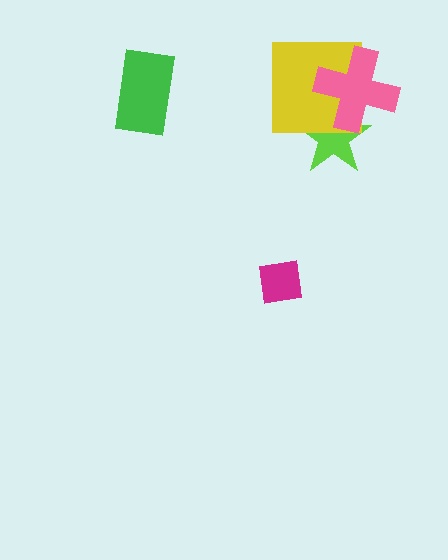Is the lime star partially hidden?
Yes, it is partially covered by another shape.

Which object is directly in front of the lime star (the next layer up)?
The yellow square is directly in front of the lime star.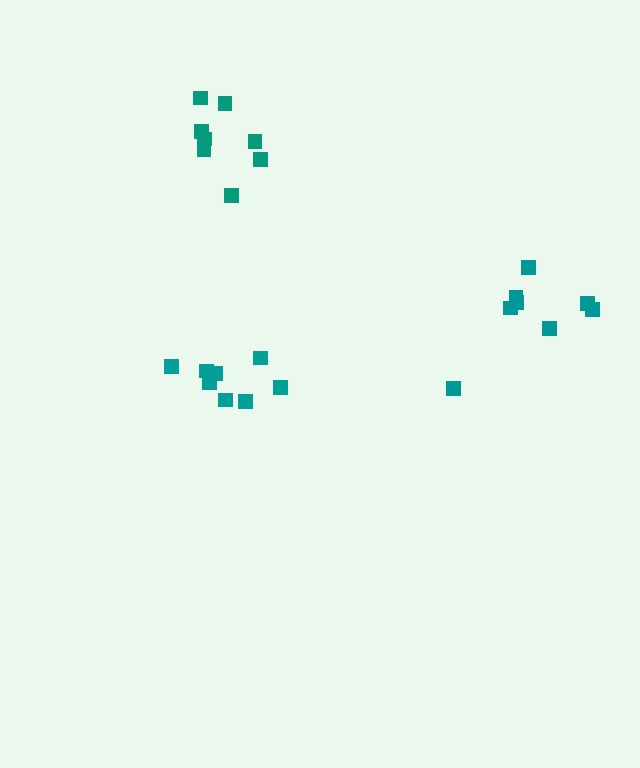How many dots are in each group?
Group 1: 8 dots, Group 2: 8 dots, Group 3: 8 dots (24 total).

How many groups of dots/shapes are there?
There are 3 groups.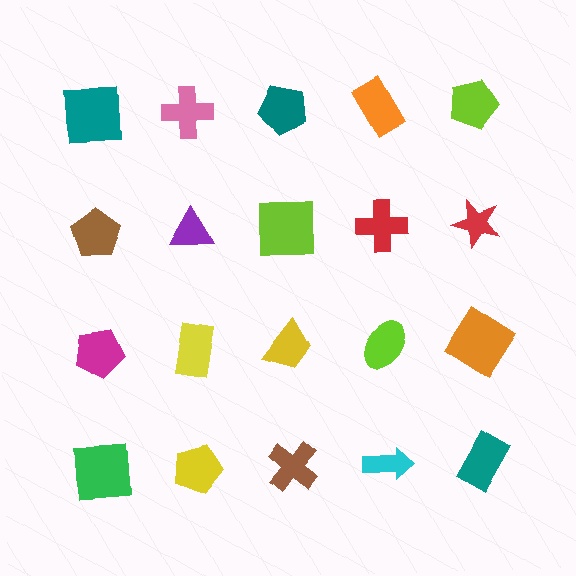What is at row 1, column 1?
A teal square.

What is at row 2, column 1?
A brown pentagon.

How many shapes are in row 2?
5 shapes.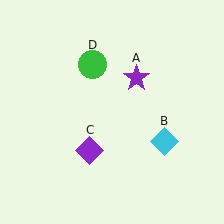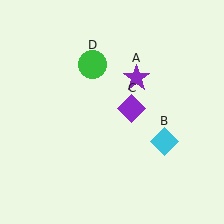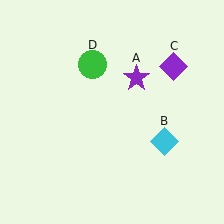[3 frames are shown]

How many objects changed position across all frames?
1 object changed position: purple diamond (object C).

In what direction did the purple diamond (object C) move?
The purple diamond (object C) moved up and to the right.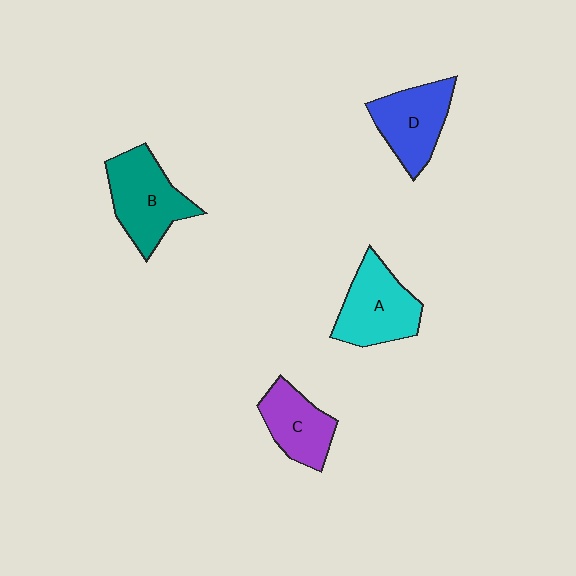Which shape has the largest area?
Shape B (teal).